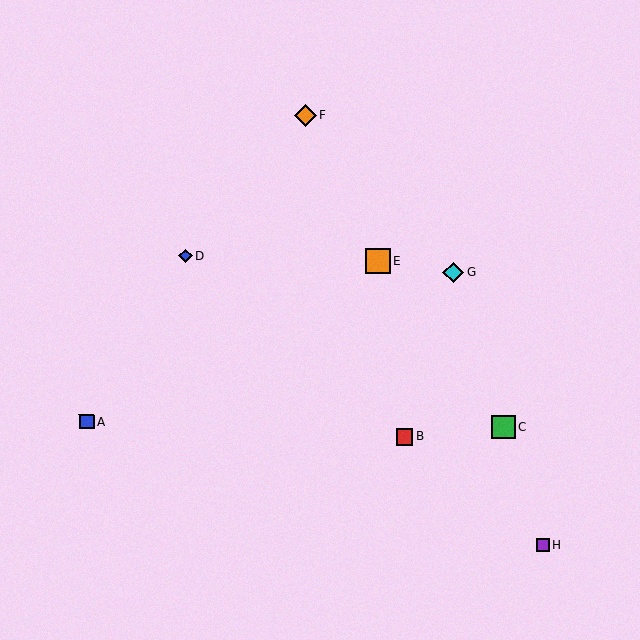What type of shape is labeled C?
Shape C is a green square.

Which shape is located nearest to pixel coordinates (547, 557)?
The purple square (labeled H) at (543, 545) is nearest to that location.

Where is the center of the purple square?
The center of the purple square is at (543, 545).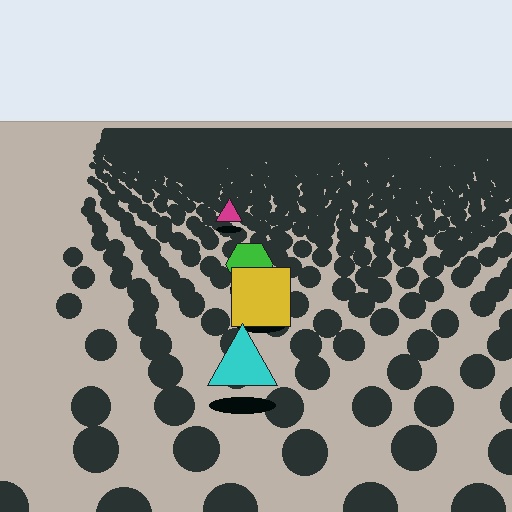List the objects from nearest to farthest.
From nearest to farthest: the cyan triangle, the yellow square, the green hexagon, the magenta triangle.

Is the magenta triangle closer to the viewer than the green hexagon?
No. The green hexagon is closer — you can tell from the texture gradient: the ground texture is coarser near it.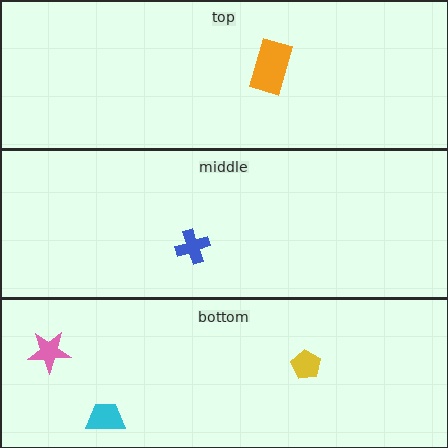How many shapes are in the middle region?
1.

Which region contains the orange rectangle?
The top region.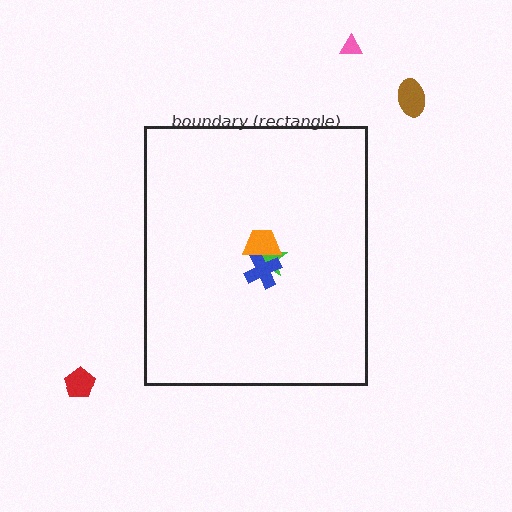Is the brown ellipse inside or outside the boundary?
Outside.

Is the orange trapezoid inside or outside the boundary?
Inside.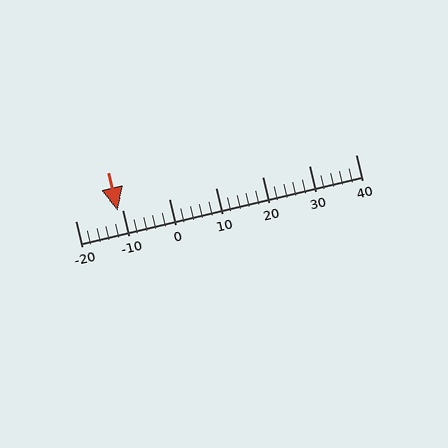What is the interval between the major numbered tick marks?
The major tick marks are spaced 10 units apart.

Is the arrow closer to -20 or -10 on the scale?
The arrow is closer to -10.